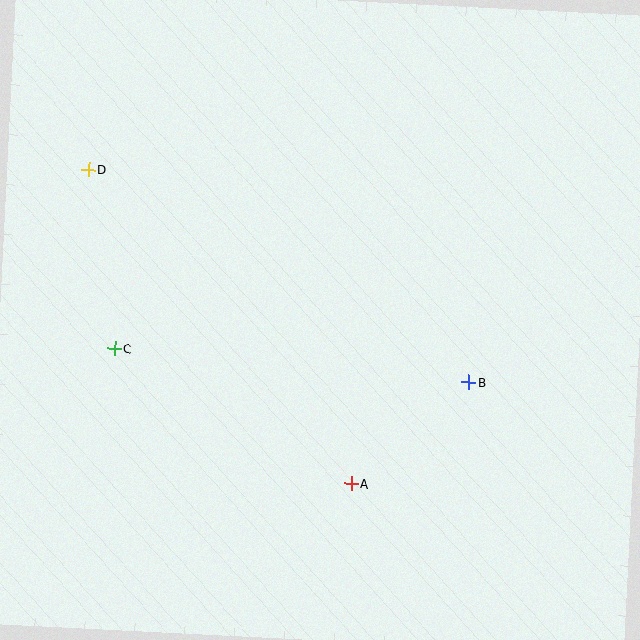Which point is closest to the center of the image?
Point B at (469, 382) is closest to the center.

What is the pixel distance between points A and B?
The distance between A and B is 155 pixels.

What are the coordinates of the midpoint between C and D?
The midpoint between C and D is at (101, 259).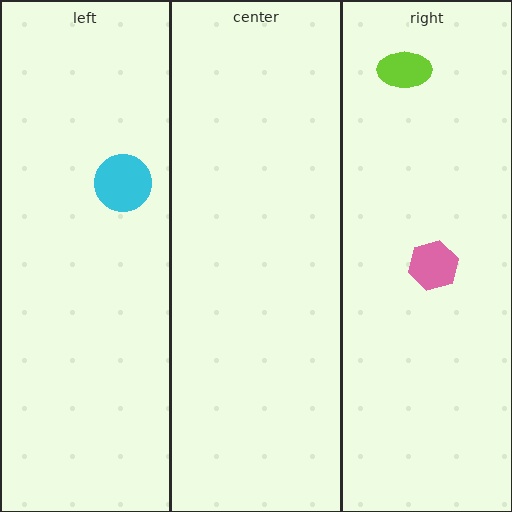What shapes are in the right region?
The pink hexagon, the lime ellipse.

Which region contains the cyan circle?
The left region.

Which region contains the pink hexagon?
The right region.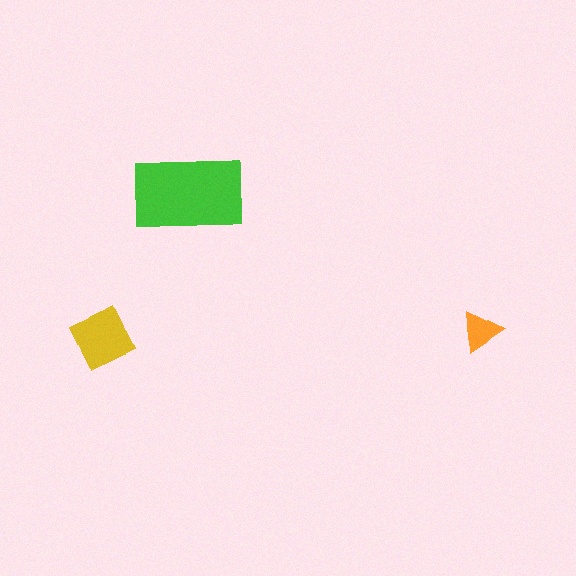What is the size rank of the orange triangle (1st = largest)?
3rd.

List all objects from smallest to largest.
The orange triangle, the yellow diamond, the green rectangle.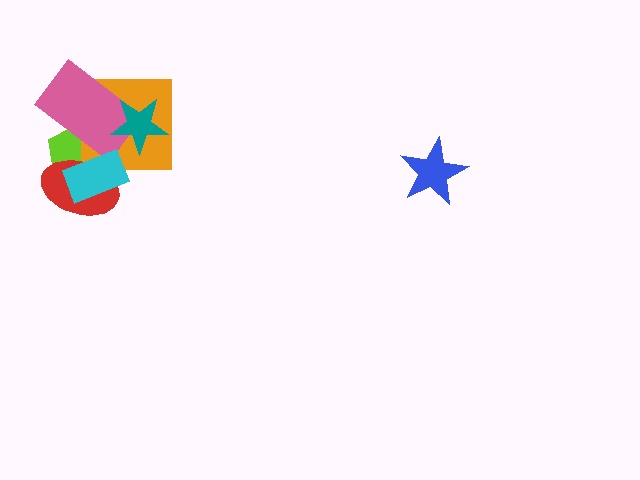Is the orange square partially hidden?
Yes, it is partially covered by another shape.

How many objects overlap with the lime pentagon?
5 objects overlap with the lime pentagon.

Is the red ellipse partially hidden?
Yes, it is partially covered by another shape.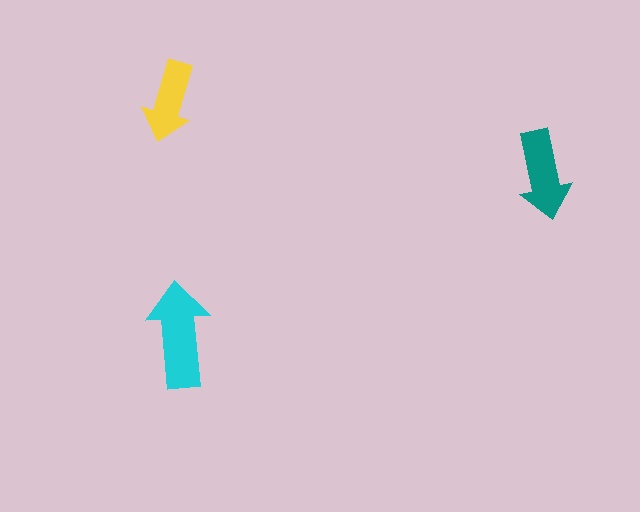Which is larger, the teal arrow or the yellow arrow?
The teal one.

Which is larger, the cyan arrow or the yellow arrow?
The cyan one.